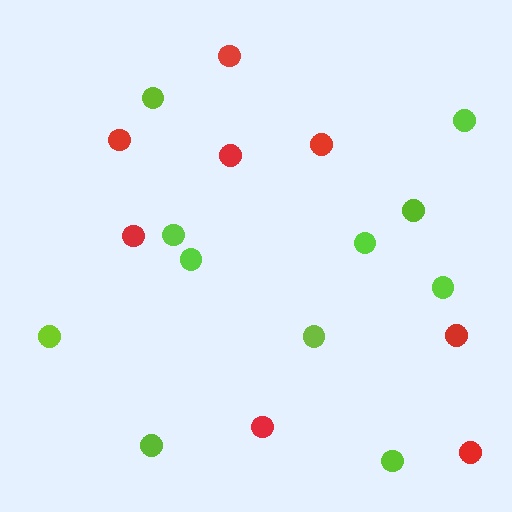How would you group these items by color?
There are 2 groups: one group of red circles (8) and one group of lime circles (11).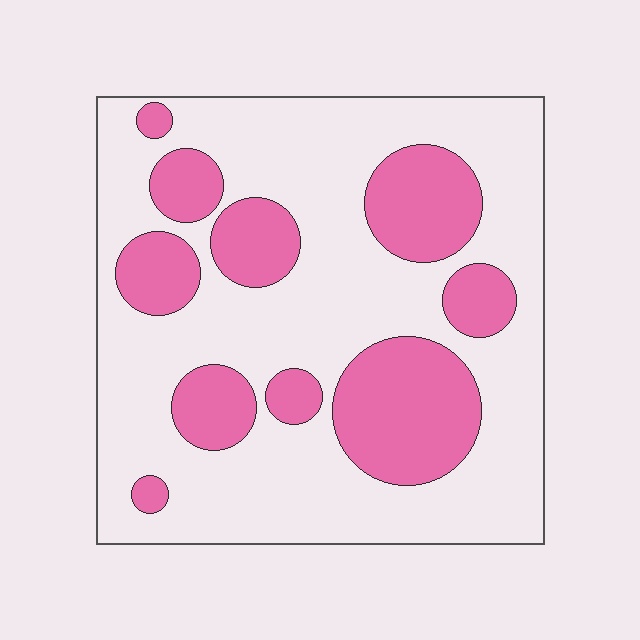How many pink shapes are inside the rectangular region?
10.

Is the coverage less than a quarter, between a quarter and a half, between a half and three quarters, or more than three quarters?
Between a quarter and a half.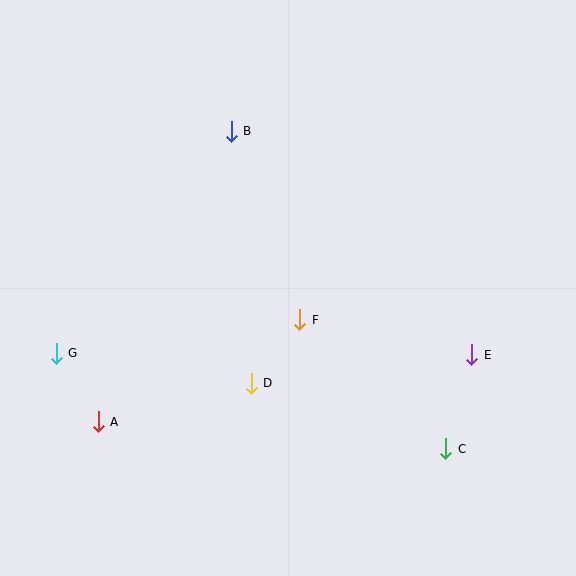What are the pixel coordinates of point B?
Point B is at (231, 131).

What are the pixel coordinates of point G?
Point G is at (56, 353).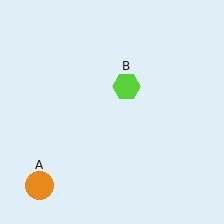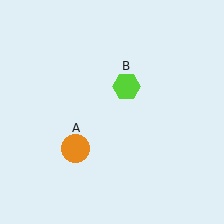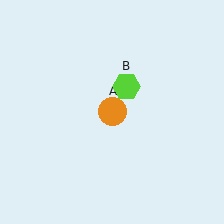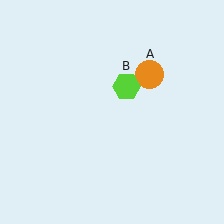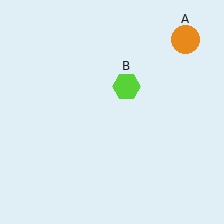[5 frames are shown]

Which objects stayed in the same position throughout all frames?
Lime hexagon (object B) remained stationary.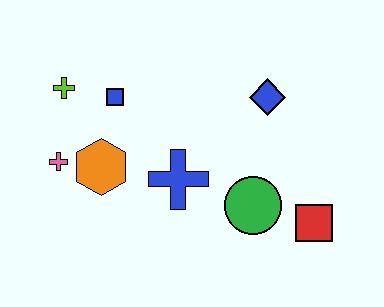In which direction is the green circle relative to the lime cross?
The green circle is to the right of the lime cross.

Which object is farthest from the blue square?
The red square is farthest from the blue square.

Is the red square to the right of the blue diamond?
Yes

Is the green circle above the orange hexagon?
No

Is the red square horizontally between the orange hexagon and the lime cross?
No